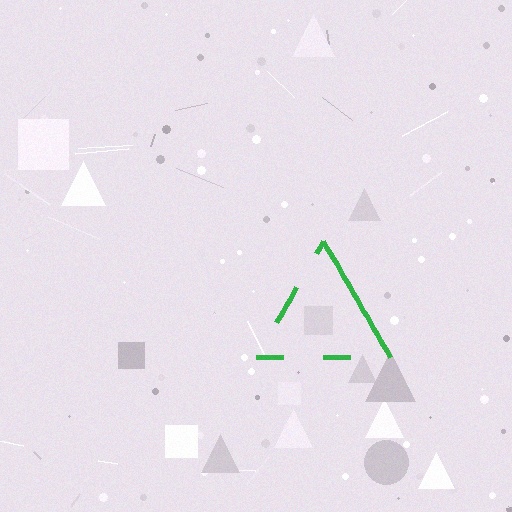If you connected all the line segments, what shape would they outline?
They would outline a triangle.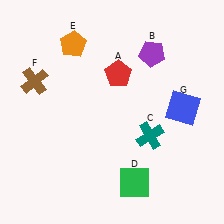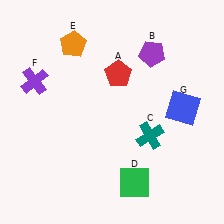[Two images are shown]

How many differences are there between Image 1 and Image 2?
There is 1 difference between the two images.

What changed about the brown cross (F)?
In Image 1, F is brown. In Image 2, it changed to purple.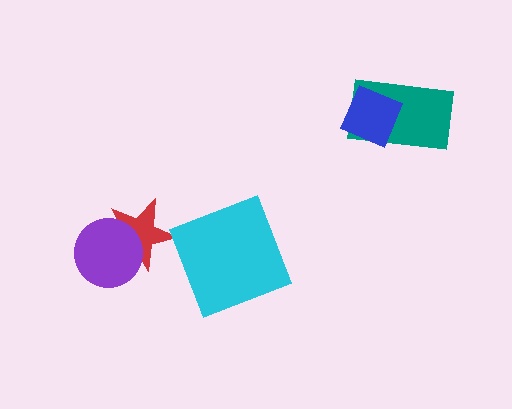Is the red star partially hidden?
Yes, it is partially covered by another shape.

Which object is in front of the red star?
The purple circle is in front of the red star.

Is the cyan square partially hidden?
No, no other shape covers it.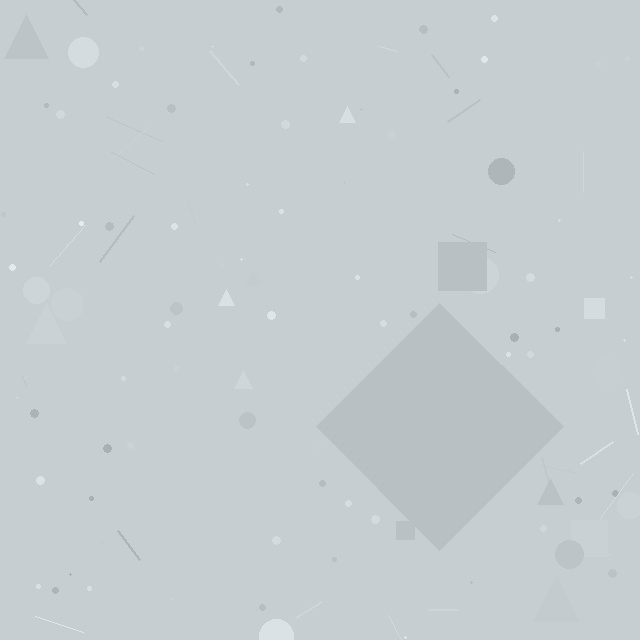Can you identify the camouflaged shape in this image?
The camouflaged shape is a diamond.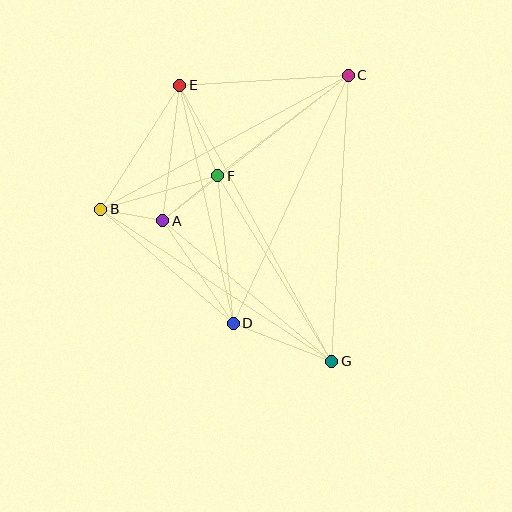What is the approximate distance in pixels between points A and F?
The distance between A and F is approximately 71 pixels.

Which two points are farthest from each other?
Points E and G are farthest from each other.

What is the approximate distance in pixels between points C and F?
The distance between C and F is approximately 164 pixels.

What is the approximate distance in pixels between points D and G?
The distance between D and G is approximately 106 pixels.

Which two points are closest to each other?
Points A and B are closest to each other.